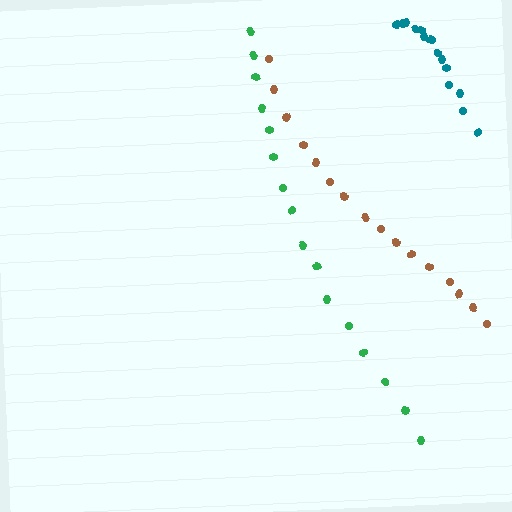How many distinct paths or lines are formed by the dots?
There are 3 distinct paths.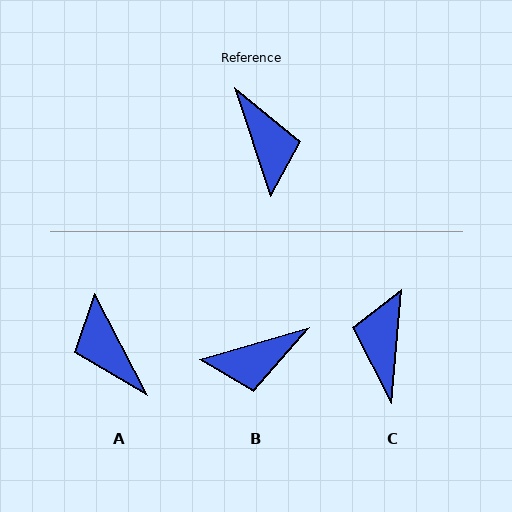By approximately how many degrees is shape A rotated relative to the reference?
Approximately 171 degrees clockwise.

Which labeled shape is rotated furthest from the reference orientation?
A, about 171 degrees away.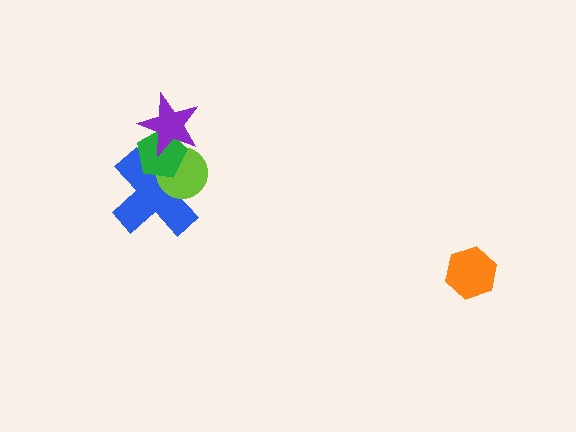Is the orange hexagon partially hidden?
No, no other shape covers it.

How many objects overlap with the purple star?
3 objects overlap with the purple star.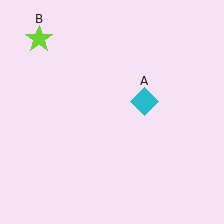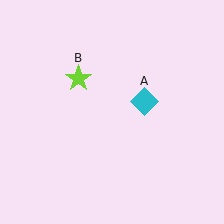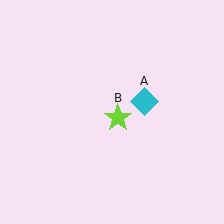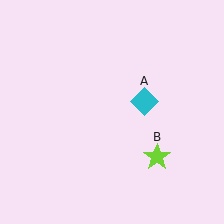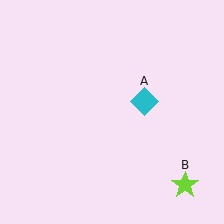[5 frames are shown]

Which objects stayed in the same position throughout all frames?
Cyan diamond (object A) remained stationary.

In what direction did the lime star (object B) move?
The lime star (object B) moved down and to the right.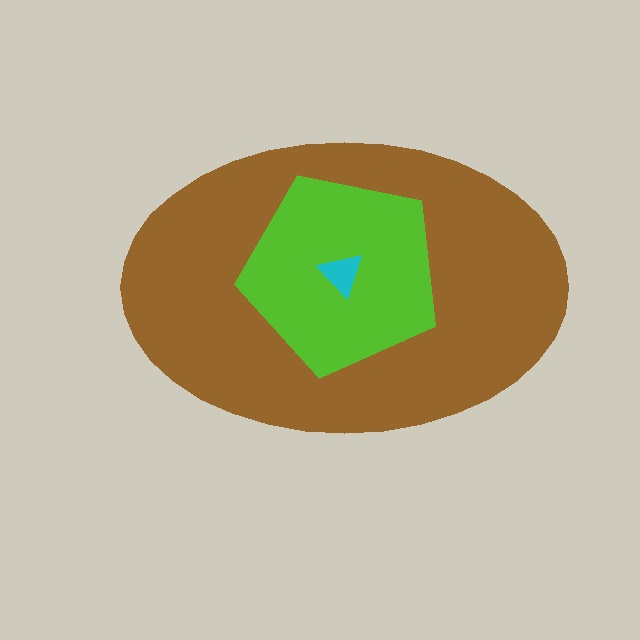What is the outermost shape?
The brown ellipse.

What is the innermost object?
The cyan triangle.